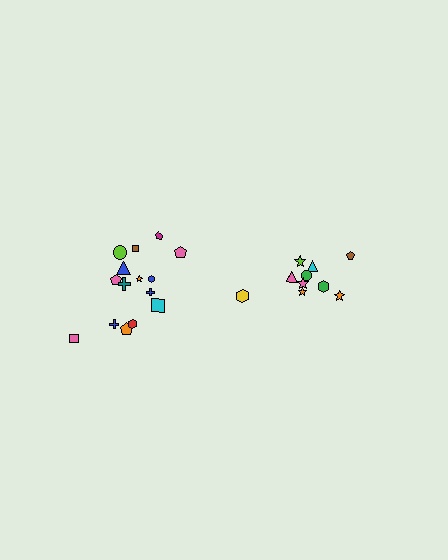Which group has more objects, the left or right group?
The left group.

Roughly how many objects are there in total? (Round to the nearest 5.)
Roughly 25 objects in total.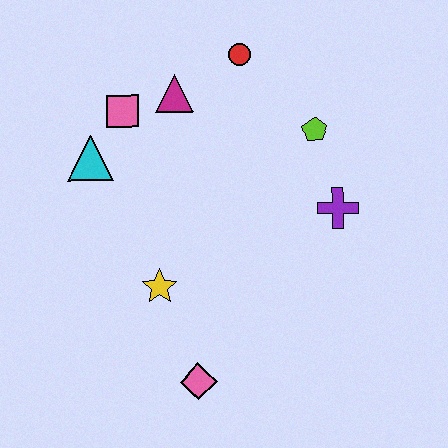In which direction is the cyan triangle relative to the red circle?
The cyan triangle is to the left of the red circle.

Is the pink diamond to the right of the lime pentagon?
No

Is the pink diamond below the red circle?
Yes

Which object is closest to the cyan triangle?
The pink square is closest to the cyan triangle.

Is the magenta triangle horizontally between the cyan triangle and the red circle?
Yes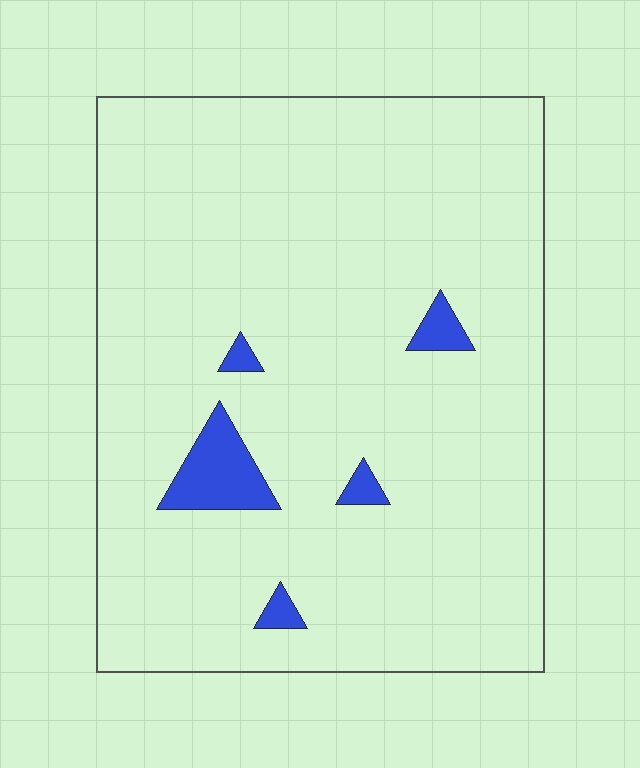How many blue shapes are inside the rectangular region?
5.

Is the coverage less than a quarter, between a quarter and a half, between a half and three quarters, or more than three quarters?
Less than a quarter.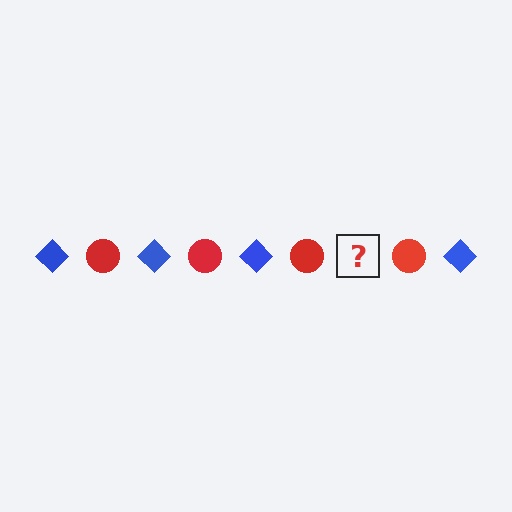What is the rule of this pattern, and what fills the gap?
The rule is that the pattern alternates between blue diamond and red circle. The gap should be filled with a blue diamond.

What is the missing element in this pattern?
The missing element is a blue diamond.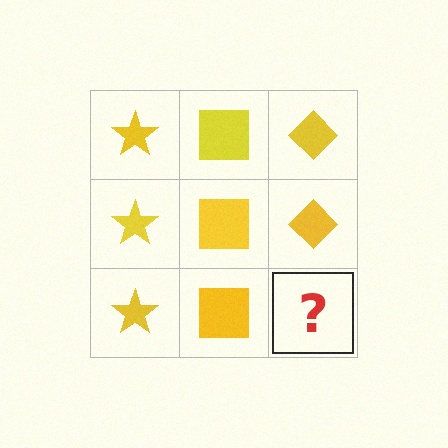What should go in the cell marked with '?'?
The missing cell should contain a yellow diamond.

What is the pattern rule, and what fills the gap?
The rule is that each column has a consistent shape. The gap should be filled with a yellow diamond.